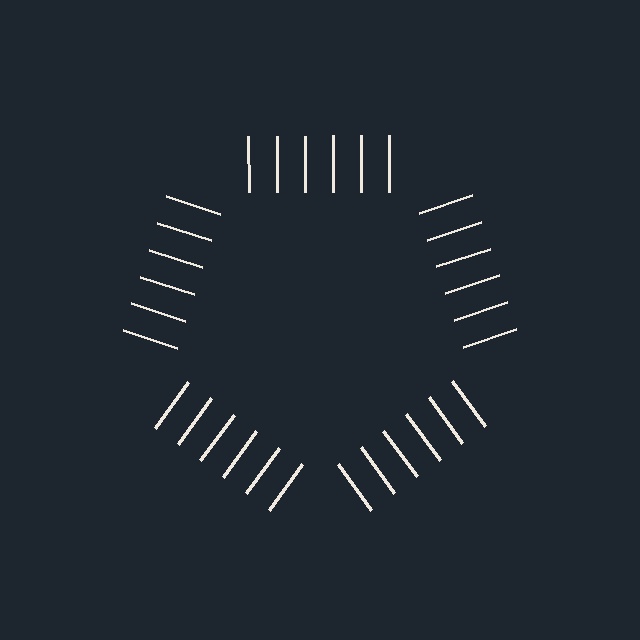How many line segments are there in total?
30 — 6 along each of the 5 edges.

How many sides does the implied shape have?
5 sides — the line-ends trace a pentagon.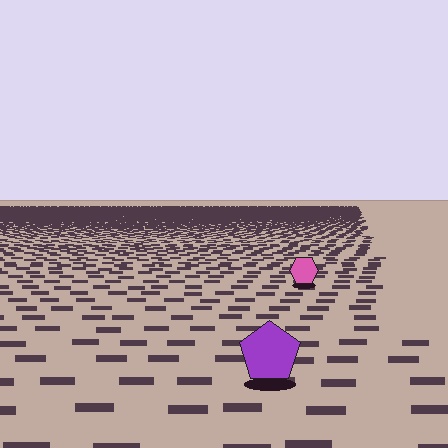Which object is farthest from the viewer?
The pink hexagon is farthest from the viewer. It appears smaller and the ground texture around it is denser.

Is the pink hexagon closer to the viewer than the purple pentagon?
No. The purple pentagon is closer — you can tell from the texture gradient: the ground texture is coarser near it.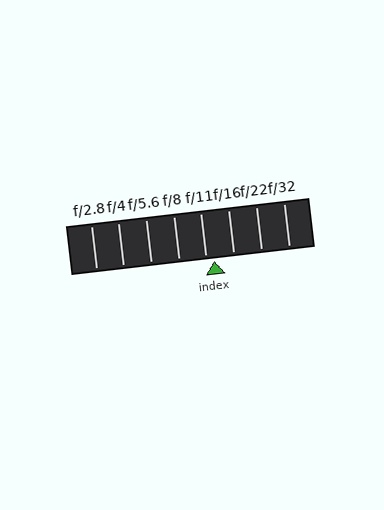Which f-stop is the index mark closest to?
The index mark is closest to f/11.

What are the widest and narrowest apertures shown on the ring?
The widest aperture shown is f/2.8 and the narrowest is f/32.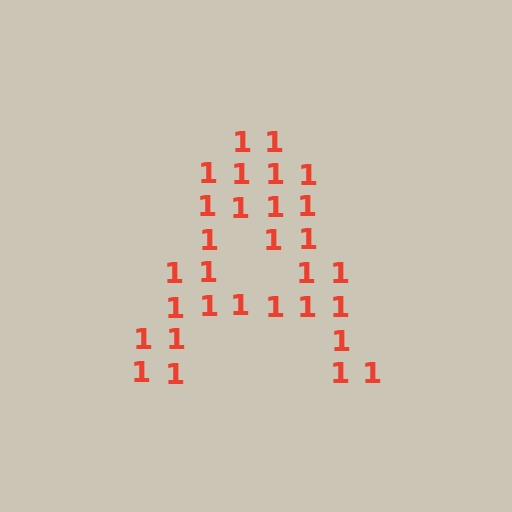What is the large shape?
The large shape is the letter A.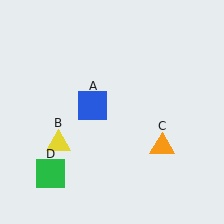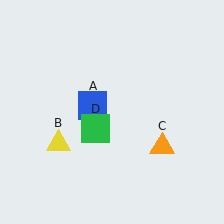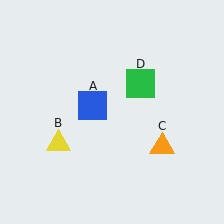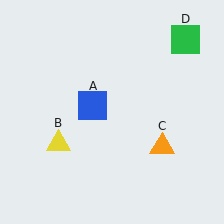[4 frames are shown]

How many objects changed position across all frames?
1 object changed position: green square (object D).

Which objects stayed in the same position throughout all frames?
Blue square (object A) and yellow triangle (object B) and orange triangle (object C) remained stationary.